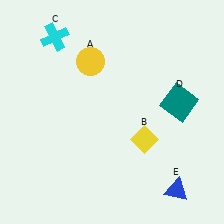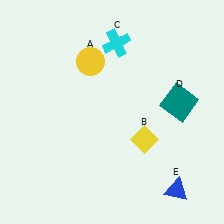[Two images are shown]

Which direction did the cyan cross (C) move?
The cyan cross (C) moved right.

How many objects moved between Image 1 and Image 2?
1 object moved between the two images.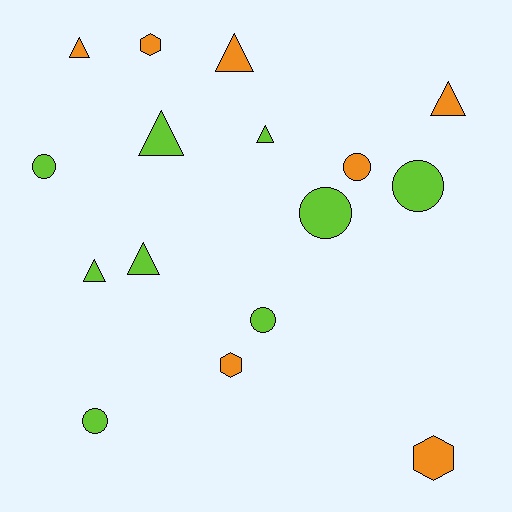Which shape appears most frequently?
Triangle, with 7 objects.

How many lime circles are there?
There are 5 lime circles.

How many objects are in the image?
There are 16 objects.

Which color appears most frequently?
Lime, with 9 objects.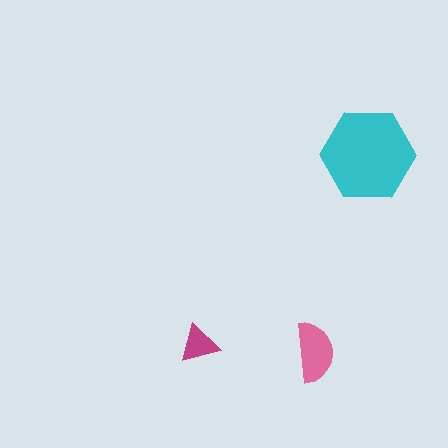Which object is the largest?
The cyan hexagon.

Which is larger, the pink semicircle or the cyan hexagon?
The cyan hexagon.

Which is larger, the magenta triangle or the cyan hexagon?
The cyan hexagon.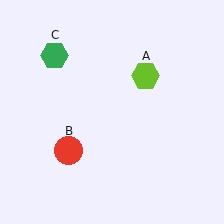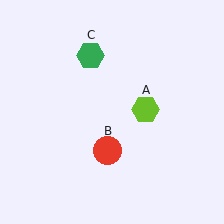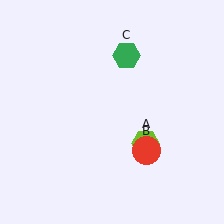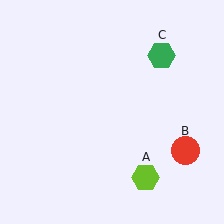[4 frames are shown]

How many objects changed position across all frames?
3 objects changed position: lime hexagon (object A), red circle (object B), green hexagon (object C).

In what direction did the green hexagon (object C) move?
The green hexagon (object C) moved right.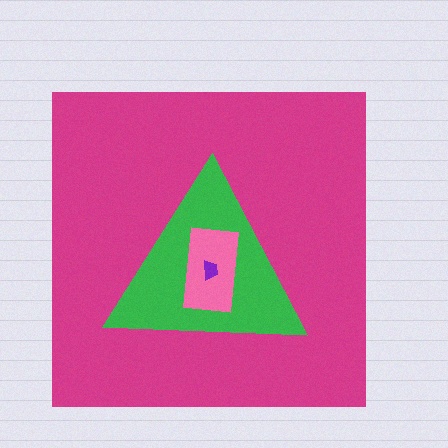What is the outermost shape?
The magenta square.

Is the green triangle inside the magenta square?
Yes.